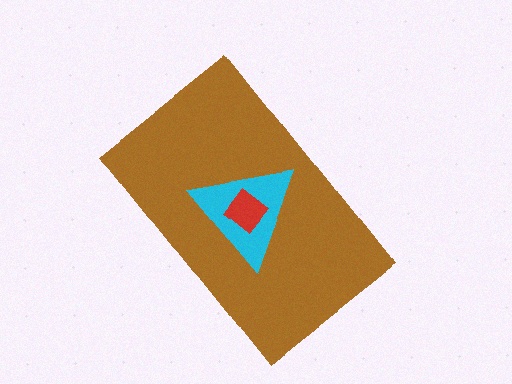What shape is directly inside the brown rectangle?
The cyan triangle.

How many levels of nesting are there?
3.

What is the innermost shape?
The red diamond.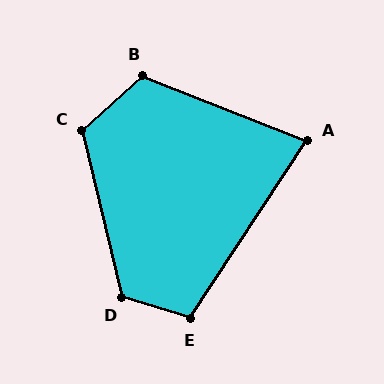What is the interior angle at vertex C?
Approximately 118 degrees (obtuse).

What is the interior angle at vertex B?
Approximately 117 degrees (obtuse).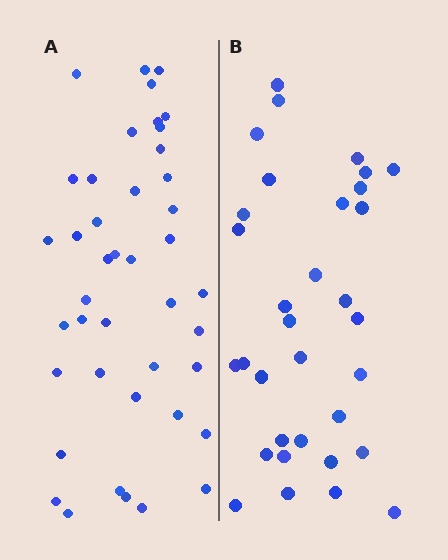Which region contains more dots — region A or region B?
Region A (the left region) has more dots.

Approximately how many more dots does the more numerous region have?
Region A has roughly 8 or so more dots than region B.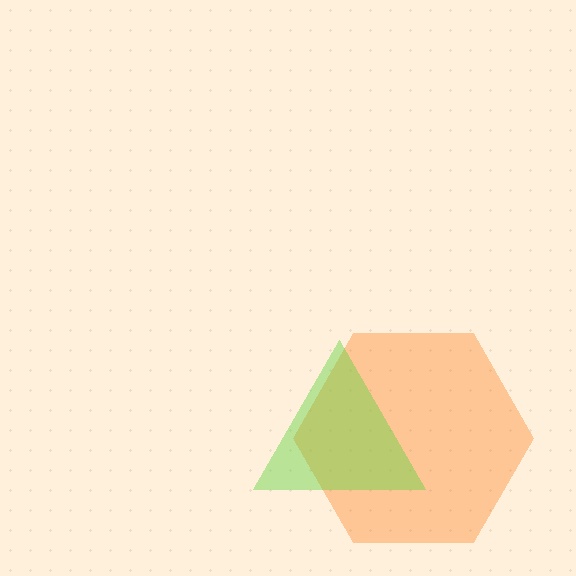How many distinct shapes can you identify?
There are 2 distinct shapes: an orange hexagon, a lime triangle.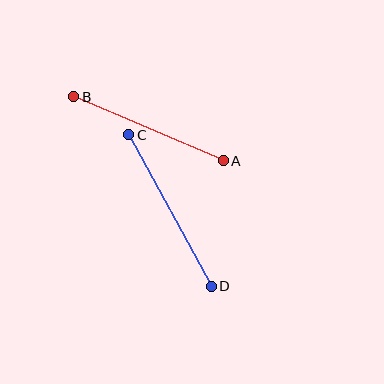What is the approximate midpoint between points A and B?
The midpoint is at approximately (148, 129) pixels.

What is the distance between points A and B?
The distance is approximately 163 pixels.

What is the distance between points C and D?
The distance is approximately 172 pixels.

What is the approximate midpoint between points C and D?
The midpoint is at approximately (170, 211) pixels.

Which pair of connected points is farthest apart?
Points C and D are farthest apart.